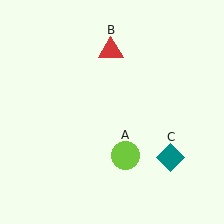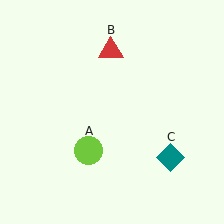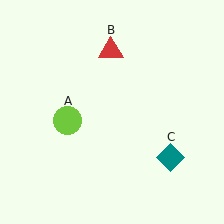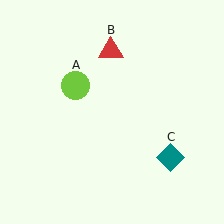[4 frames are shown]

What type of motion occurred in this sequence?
The lime circle (object A) rotated clockwise around the center of the scene.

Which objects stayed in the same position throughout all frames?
Red triangle (object B) and teal diamond (object C) remained stationary.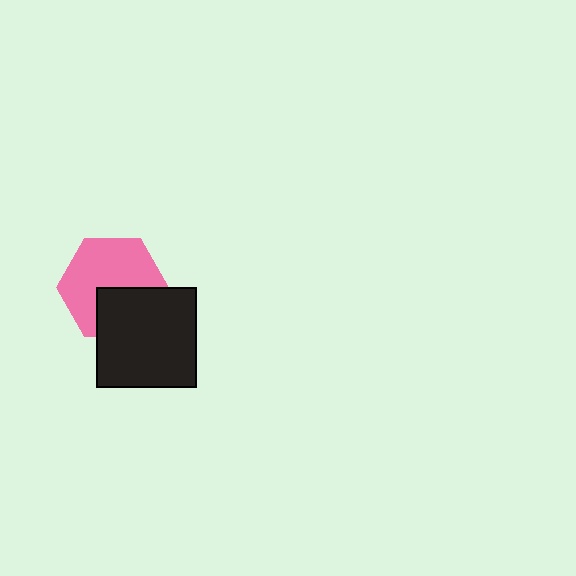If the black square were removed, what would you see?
You would see the complete pink hexagon.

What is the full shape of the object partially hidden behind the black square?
The partially hidden object is a pink hexagon.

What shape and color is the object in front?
The object in front is a black square.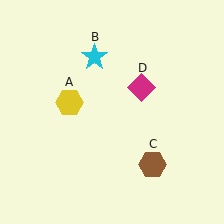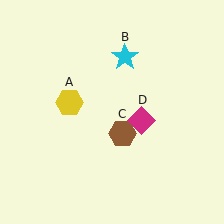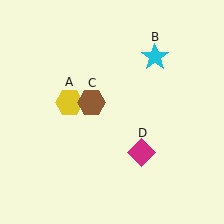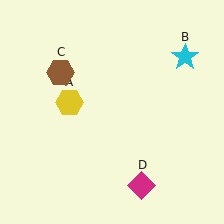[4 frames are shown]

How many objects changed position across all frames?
3 objects changed position: cyan star (object B), brown hexagon (object C), magenta diamond (object D).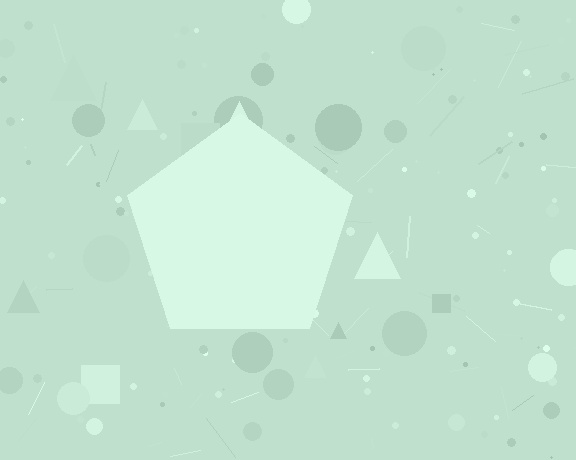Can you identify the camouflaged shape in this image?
The camouflaged shape is a pentagon.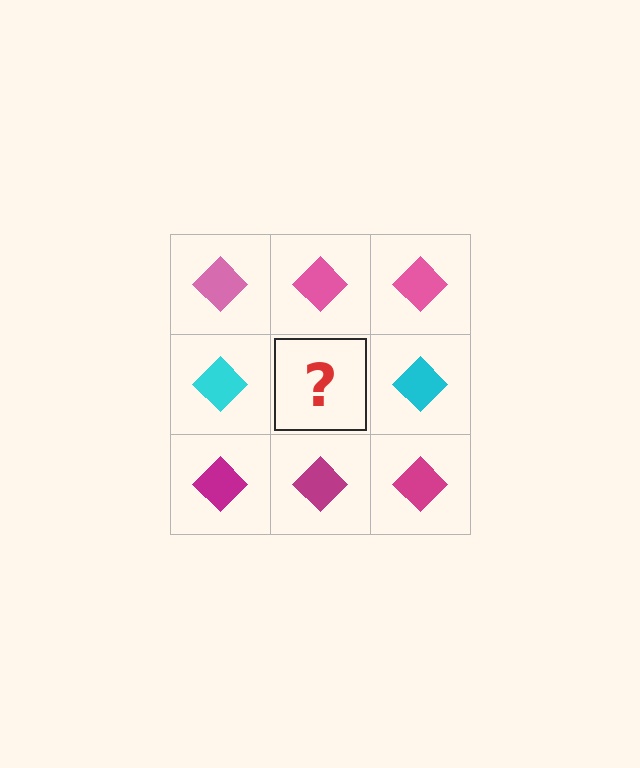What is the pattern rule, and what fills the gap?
The rule is that each row has a consistent color. The gap should be filled with a cyan diamond.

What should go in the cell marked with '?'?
The missing cell should contain a cyan diamond.